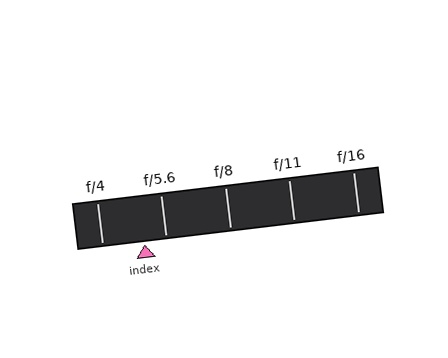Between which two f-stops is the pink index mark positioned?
The index mark is between f/4 and f/5.6.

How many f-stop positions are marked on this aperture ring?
There are 5 f-stop positions marked.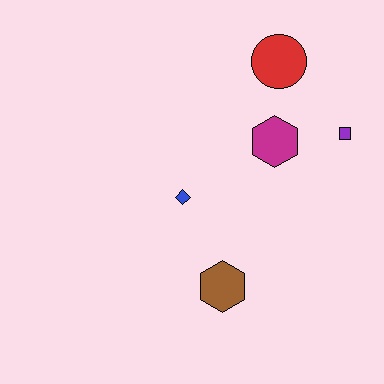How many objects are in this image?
There are 5 objects.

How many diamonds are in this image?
There is 1 diamond.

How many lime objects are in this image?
There are no lime objects.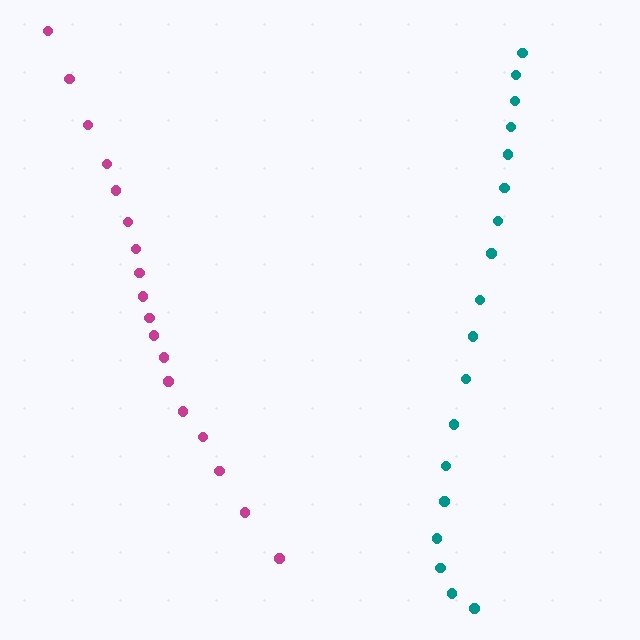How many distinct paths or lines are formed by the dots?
There are 2 distinct paths.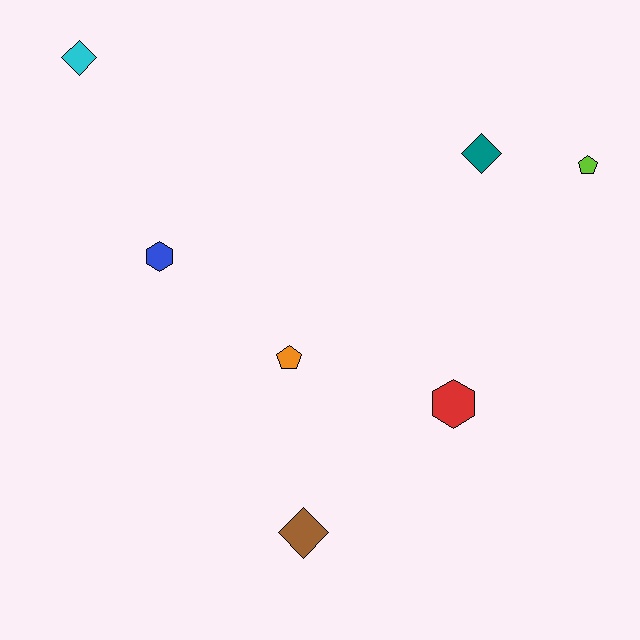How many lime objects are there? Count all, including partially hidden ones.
There is 1 lime object.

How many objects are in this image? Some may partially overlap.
There are 7 objects.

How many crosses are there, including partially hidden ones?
There are no crosses.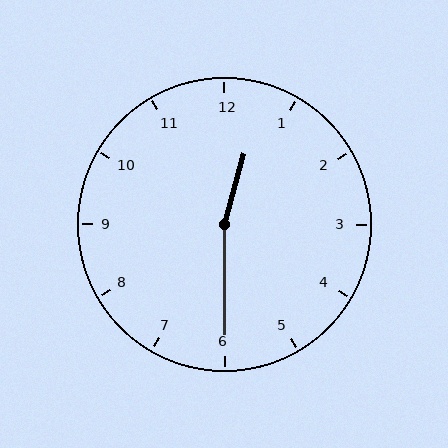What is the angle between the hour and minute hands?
Approximately 165 degrees.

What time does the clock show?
12:30.